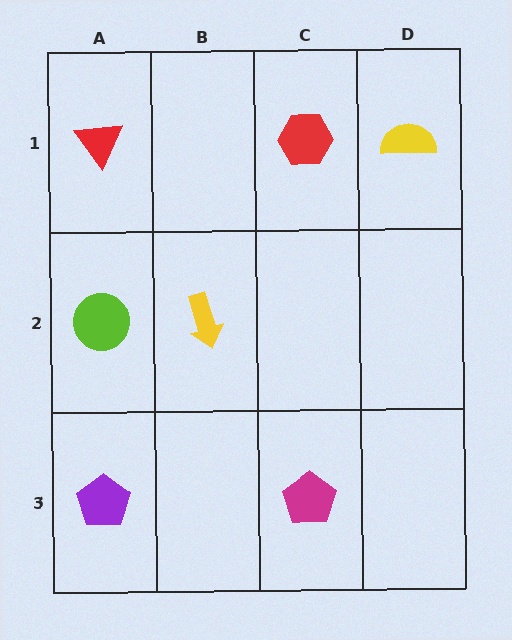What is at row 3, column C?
A magenta pentagon.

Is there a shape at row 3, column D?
No, that cell is empty.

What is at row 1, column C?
A red hexagon.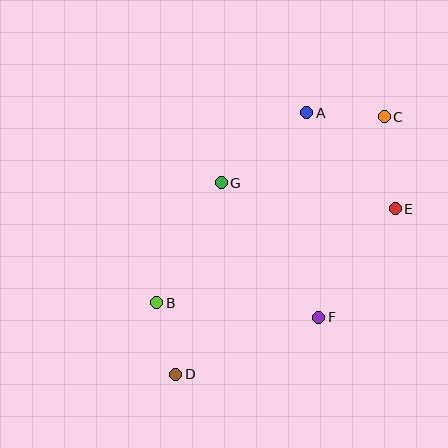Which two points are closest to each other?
Points B and D are closest to each other.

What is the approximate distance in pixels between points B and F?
The distance between B and F is approximately 163 pixels.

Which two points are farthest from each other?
Points C and D are farthest from each other.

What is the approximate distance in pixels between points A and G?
The distance between A and G is approximately 111 pixels.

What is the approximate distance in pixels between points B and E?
The distance between B and E is approximately 256 pixels.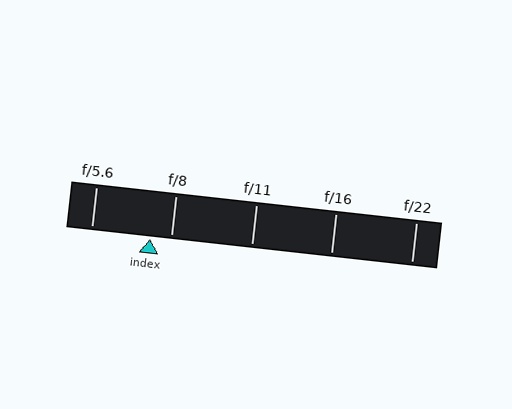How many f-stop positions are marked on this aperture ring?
There are 5 f-stop positions marked.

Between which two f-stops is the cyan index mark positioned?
The index mark is between f/5.6 and f/8.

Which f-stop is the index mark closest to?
The index mark is closest to f/8.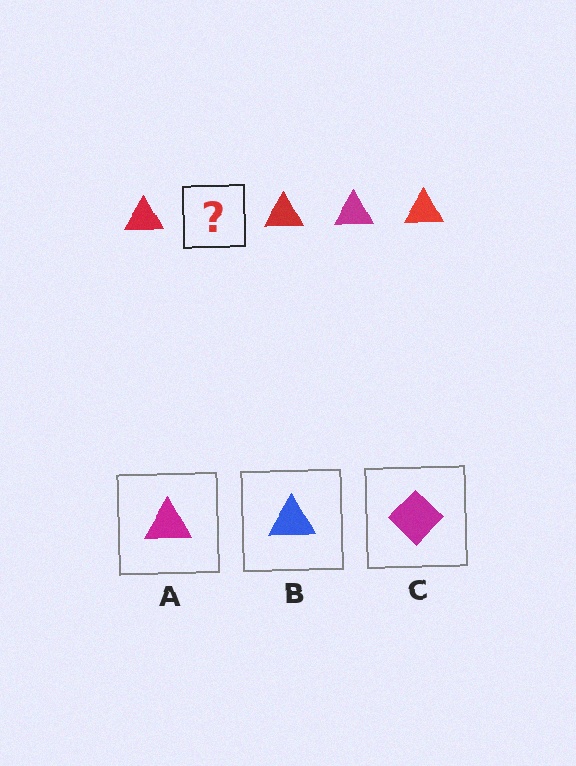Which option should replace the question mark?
Option A.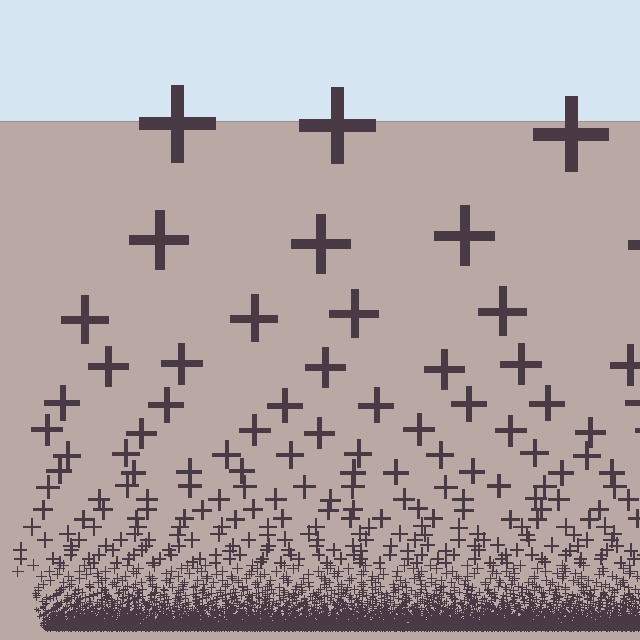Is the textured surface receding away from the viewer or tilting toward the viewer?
The surface appears to tilt toward the viewer. Texture elements get larger and sparser toward the top.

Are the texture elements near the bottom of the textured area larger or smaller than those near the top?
Smaller. The gradient is inverted — elements near the bottom are smaller and denser.